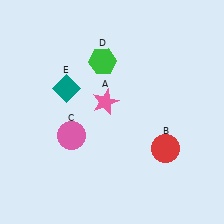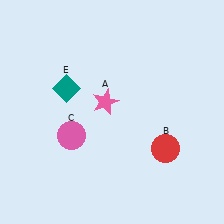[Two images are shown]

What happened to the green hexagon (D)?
The green hexagon (D) was removed in Image 2. It was in the top-left area of Image 1.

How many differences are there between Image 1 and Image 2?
There is 1 difference between the two images.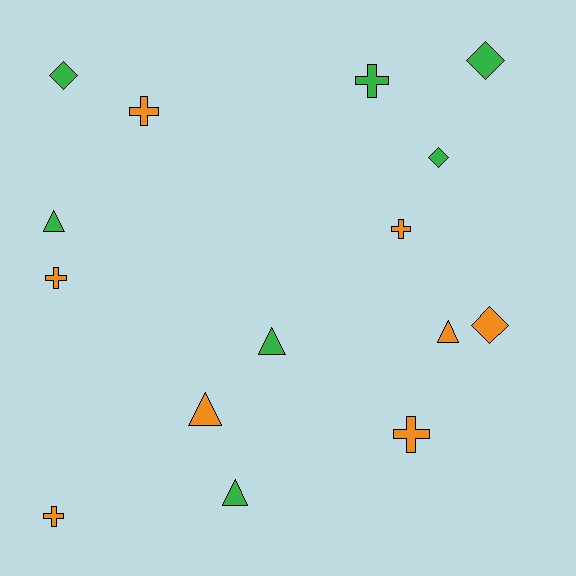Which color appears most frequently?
Orange, with 8 objects.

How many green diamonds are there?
There are 3 green diamonds.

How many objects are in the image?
There are 15 objects.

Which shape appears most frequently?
Cross, with 6 objects.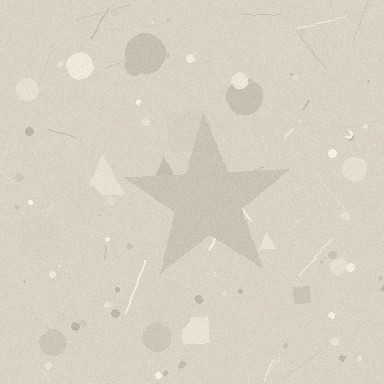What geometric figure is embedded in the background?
A star is embedded in the background.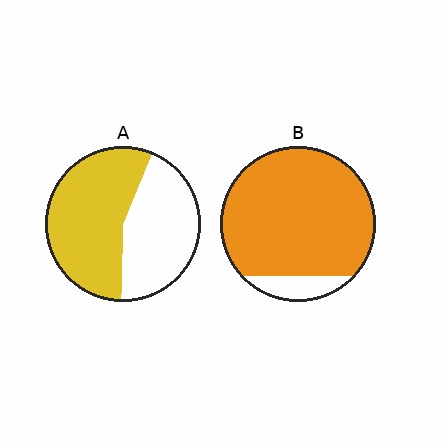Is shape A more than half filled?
Yes.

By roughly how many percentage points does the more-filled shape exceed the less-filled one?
By roughly 35 percentage points (B over A).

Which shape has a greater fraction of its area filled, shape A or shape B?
Shape B.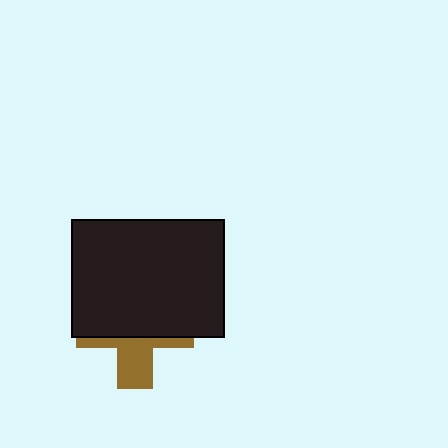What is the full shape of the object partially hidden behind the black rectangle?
The partially hidden object is a brown cross.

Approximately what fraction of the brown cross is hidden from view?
Roughly 63% of the brown cross is hidden behind the black rectangle.